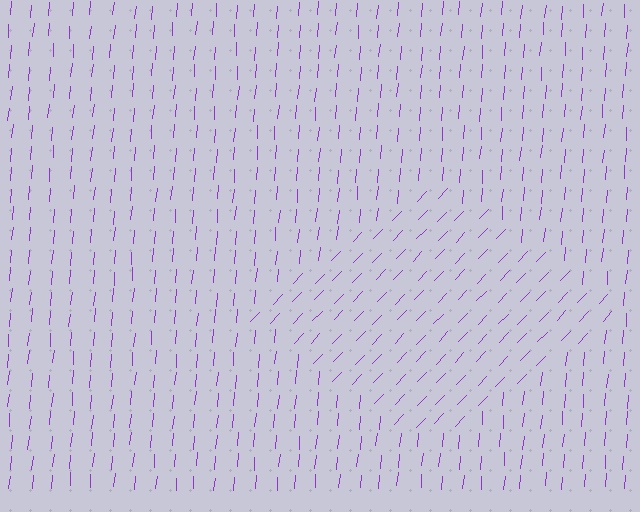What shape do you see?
I see a diamond.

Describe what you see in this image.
The image is filled with small purple line segments. A diamond region in the image has lines oriented differently from the surrounding lines, creating a visible texture boundary.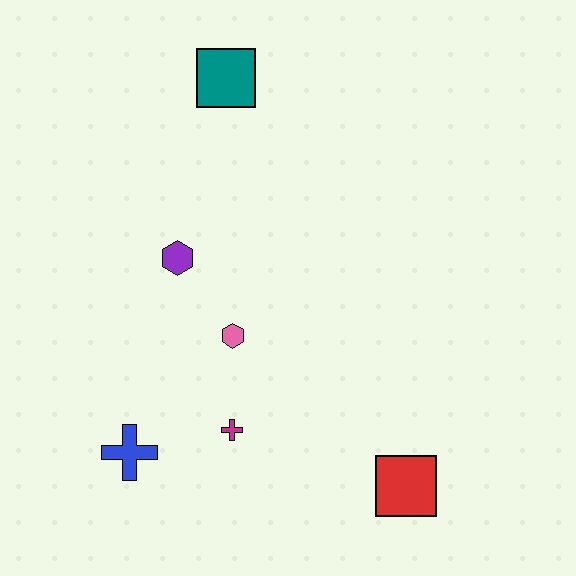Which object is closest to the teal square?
The purple hexagon is closest to the teal square.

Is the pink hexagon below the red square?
No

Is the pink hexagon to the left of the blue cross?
No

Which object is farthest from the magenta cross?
The teal square is farthest from the magenta cross.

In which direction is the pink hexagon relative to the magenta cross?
The pink hexagon is above the magenta cross.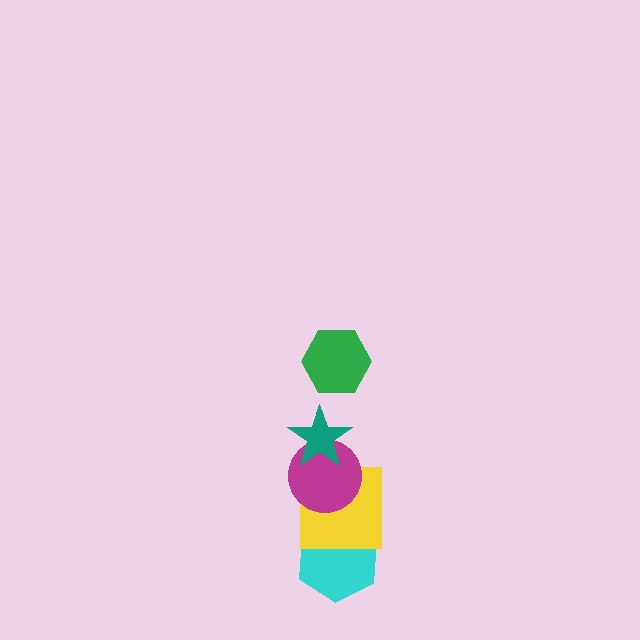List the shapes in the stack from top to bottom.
From top to bottom: the green hexagon, the teal star, the magenta circle, the yellow square, the cyan hexagon.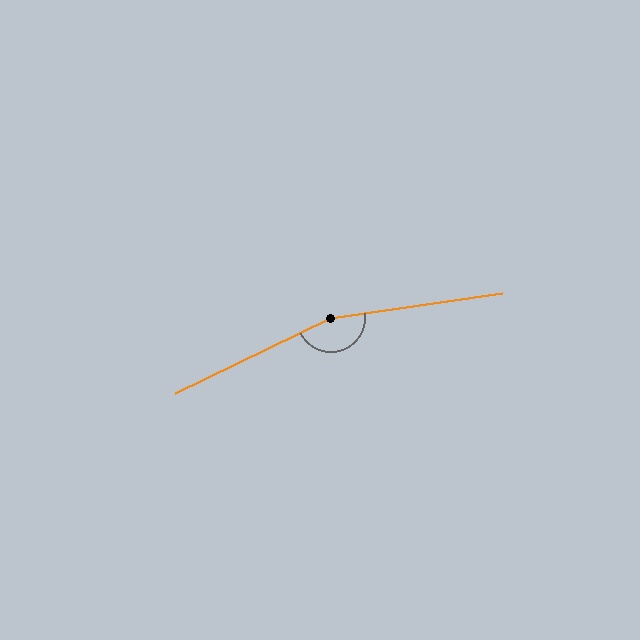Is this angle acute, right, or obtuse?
It is obtuse.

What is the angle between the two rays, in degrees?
Approximately 162 degrees.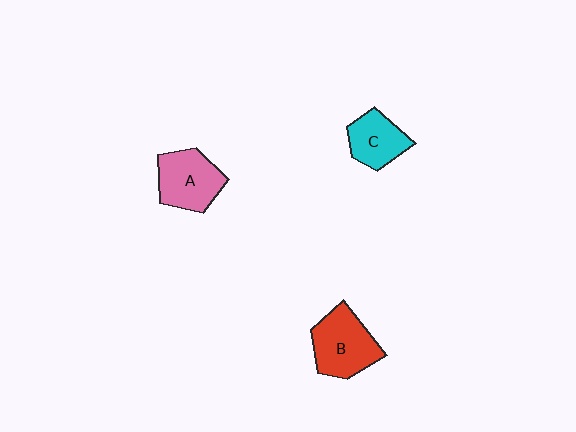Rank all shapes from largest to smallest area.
From largest to smallest: B (red), A (pink), C (cyan).